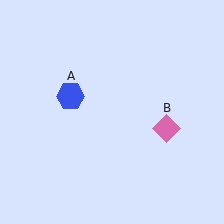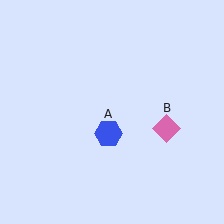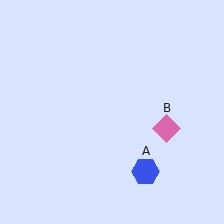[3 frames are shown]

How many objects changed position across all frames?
1 object changed position: blue hexagon (object A).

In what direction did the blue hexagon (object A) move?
The blue hexagon (object A) moved down and to the right.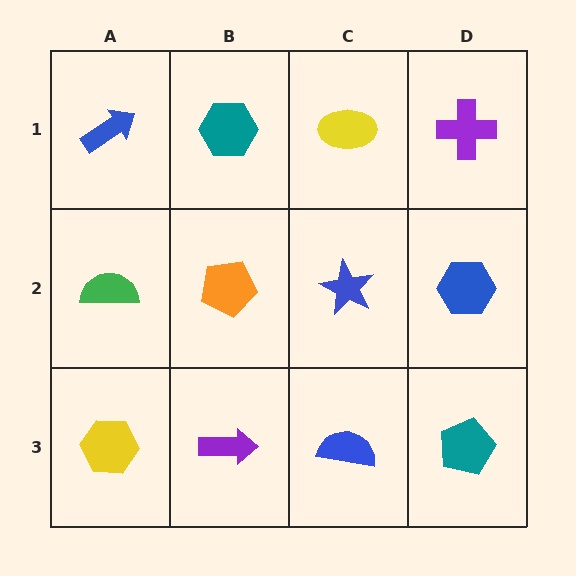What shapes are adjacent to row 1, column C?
A blue star (row 2, column C), a teal hexagon (row 1, column B), a purple cross (row 1, column D).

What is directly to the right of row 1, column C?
A purple cross.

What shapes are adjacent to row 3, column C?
A blue star (row 2, column C), a purple arrow (row 3, column B), a teal pentagon (row 3, column D).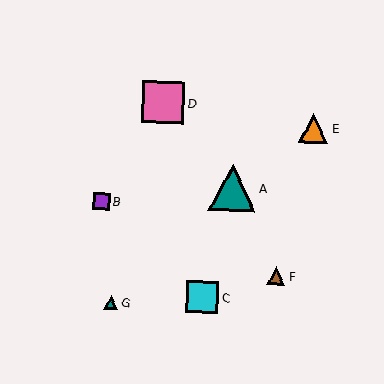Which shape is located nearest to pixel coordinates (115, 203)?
The purple square (labeled B) at (101, 202) is nearest to that location.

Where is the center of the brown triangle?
The center of the brown triangle is at (276, 276).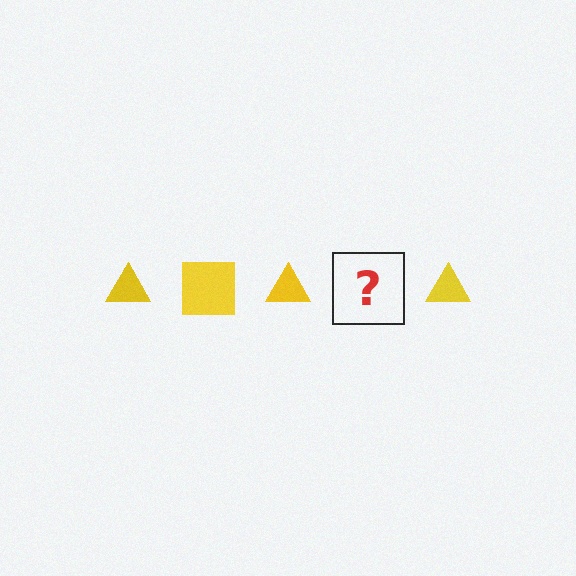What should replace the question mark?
The question mark should be replaced with a yellow square.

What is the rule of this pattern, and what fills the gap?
The rule is that the pattern cycles through triangle, square shapes in yellow. The gap should be filled with a yellow square.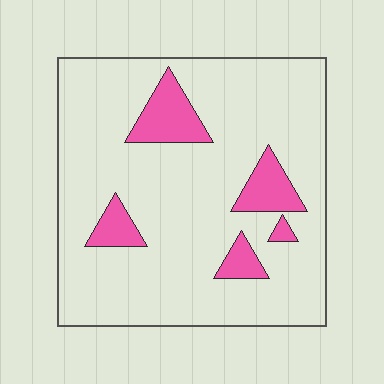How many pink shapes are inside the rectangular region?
5.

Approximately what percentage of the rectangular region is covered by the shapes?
Approximately 15%.